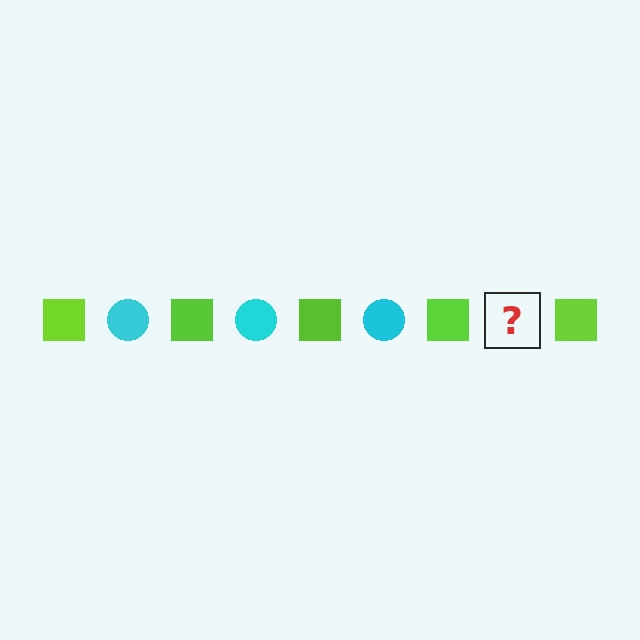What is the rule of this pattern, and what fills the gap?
The rule is that the pattern alternates between lime square and cyan circle. The gap should be filled with a cyan circle.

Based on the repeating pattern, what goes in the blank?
The blank should be a cyan circle.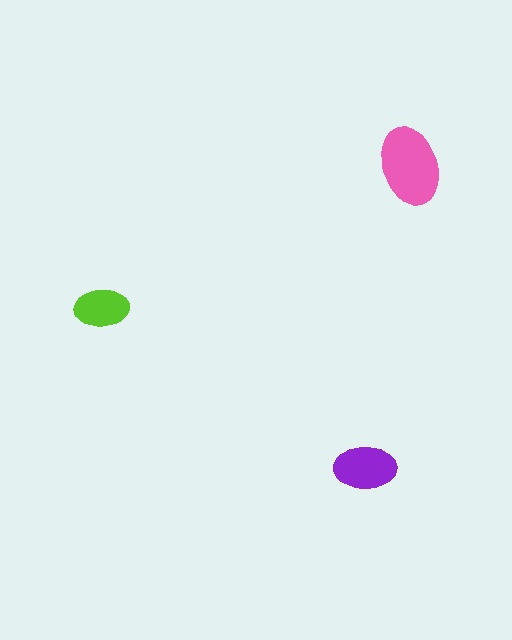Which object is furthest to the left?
The lime ellipse is leftmost.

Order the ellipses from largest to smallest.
the pink one, the purple one, the lime one.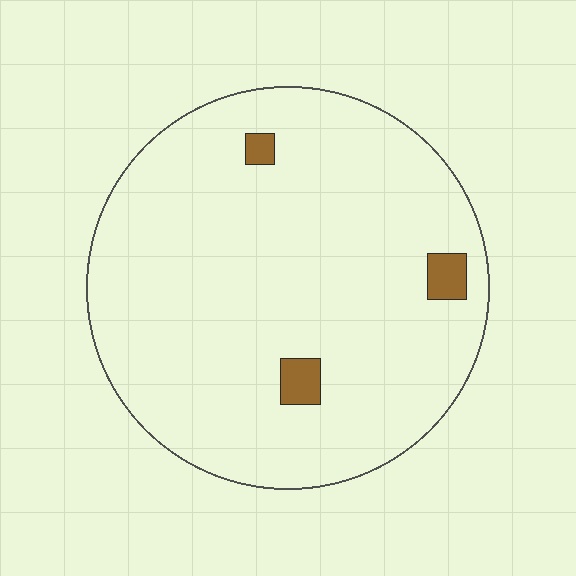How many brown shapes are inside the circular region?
3.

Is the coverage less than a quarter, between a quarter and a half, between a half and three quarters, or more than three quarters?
Less than a quarter.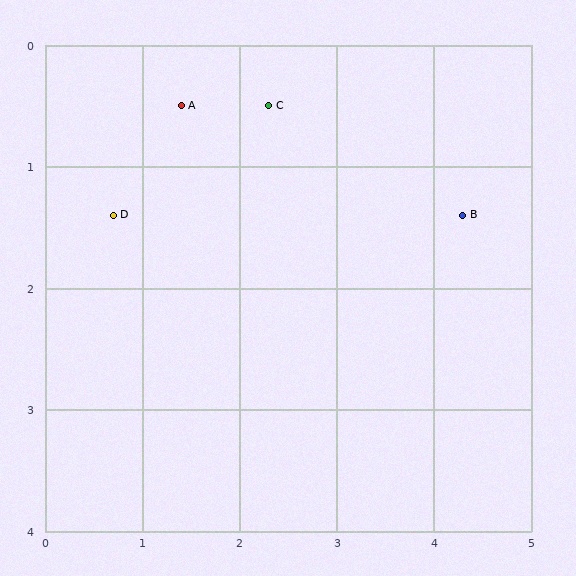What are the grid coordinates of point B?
Point B is at approximately (4.3, 1.4).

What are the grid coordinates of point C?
Point C is at approximately (2.3, 0.5).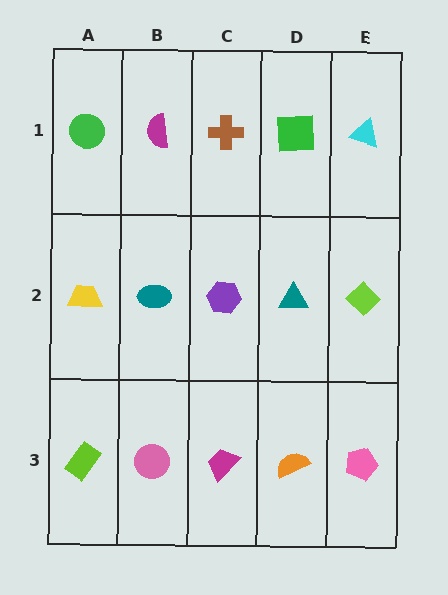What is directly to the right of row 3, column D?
A pink pentagon.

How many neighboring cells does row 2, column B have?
4.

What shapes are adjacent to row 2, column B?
A magenta semicircle (row 1, column B), a pink circle (row 3, column B), a yellow trapezoid (row 2, column A), a purple hexagon (row 2, column C).